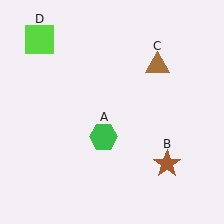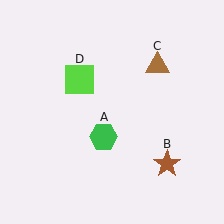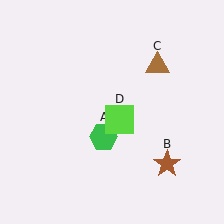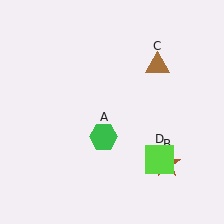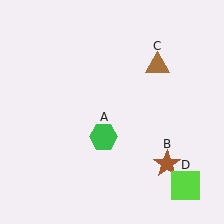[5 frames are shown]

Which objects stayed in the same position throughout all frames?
Green hexagon (object A) and brown star (object B) and brown triangle (object C) remained stationary.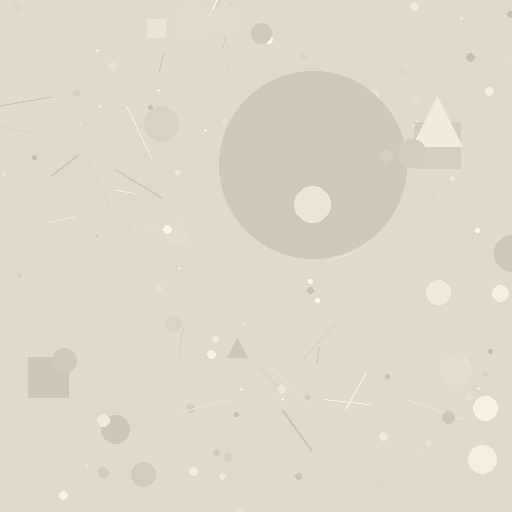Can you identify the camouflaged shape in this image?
The camouflaged shape is a circle.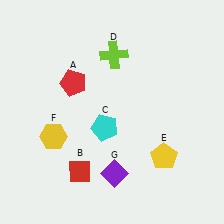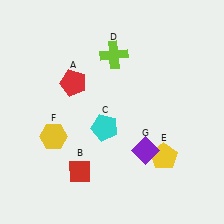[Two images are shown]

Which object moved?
The purple diamond (G) moved right.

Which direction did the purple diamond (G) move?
The purple diamond (G) moved right.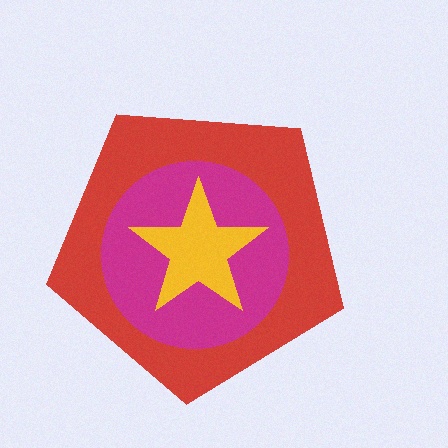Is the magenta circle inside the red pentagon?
Yes.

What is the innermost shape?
The yellow star.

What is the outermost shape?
The red pentagon.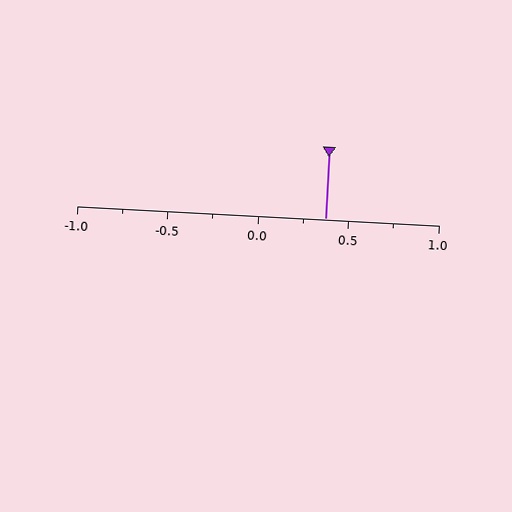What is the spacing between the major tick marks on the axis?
The major ticks are spaced 0.5 apart.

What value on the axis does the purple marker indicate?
The marker indicates approximately 0.38.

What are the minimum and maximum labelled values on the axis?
The axis runs from -1.0 to 1.0.